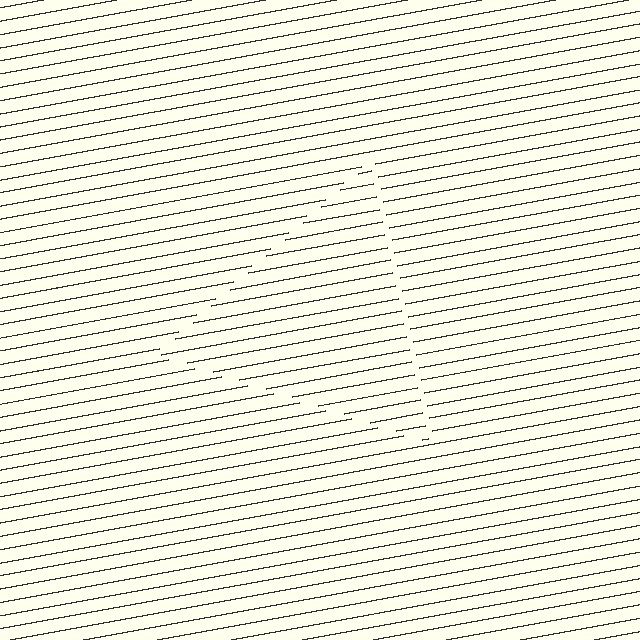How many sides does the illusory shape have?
3 sides — the line-ends trace a triangle.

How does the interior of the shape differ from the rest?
The interior of the shape contains the same grating, shifted by half a period — the contour is defined by the phase discontinuity where line-ends from the inner and outer gratings abut.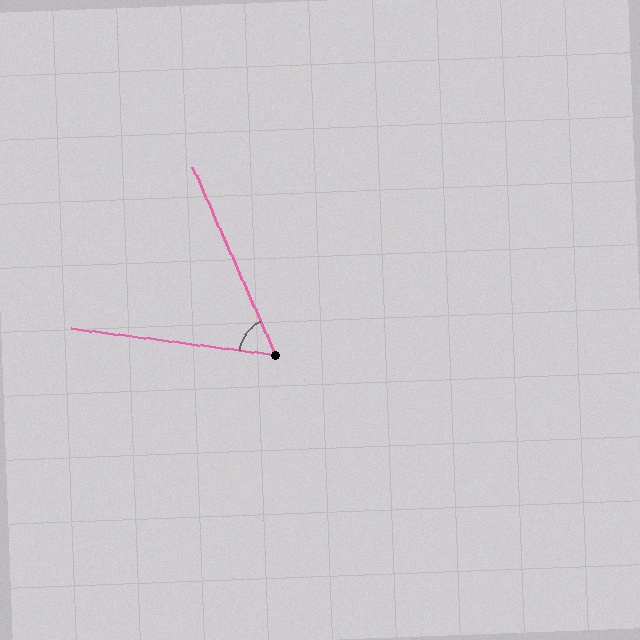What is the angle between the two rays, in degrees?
Approximately 59 degrees.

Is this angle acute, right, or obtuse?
It is acute.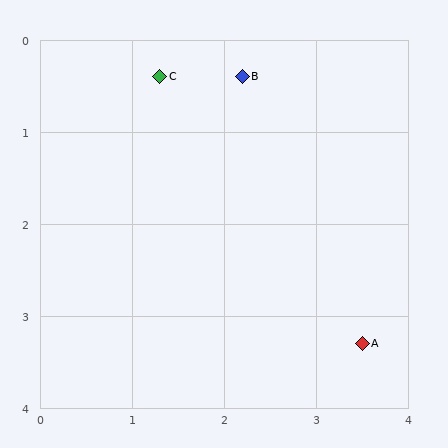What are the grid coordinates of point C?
Point C is at approximately (1.3, 0.4).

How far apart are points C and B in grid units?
Points C and B are about 0.9 grid units apart.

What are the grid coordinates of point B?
Point B is at approximately (2.2, 0.4).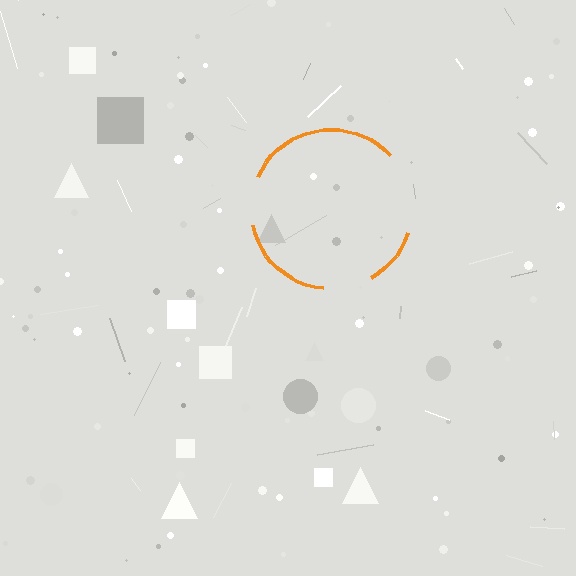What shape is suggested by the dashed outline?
The dashed outline suggests a circle.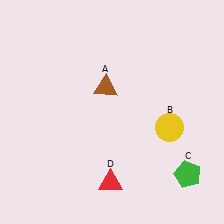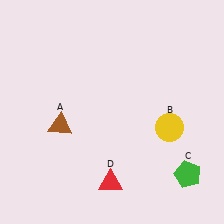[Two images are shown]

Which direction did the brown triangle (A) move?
The brown triangle (A) moved left.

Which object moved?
The brown triangle (A) moved left.